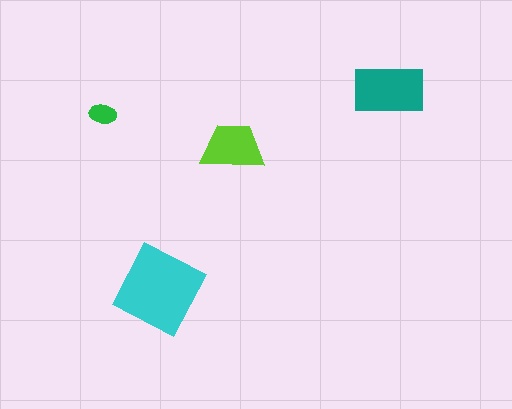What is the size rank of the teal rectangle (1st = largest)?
2nd.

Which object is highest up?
The teal rectangle is topmost.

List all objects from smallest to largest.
The green ellipse, the lime trapezoid, the teal rectangle, the cyan square.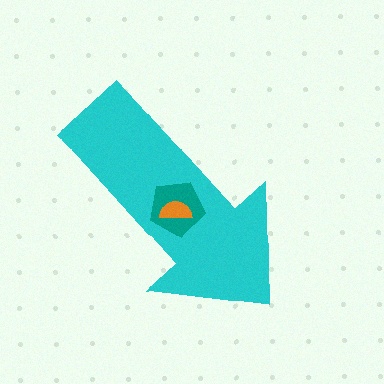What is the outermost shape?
The cyan arrow.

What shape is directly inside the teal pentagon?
The orange semicircle.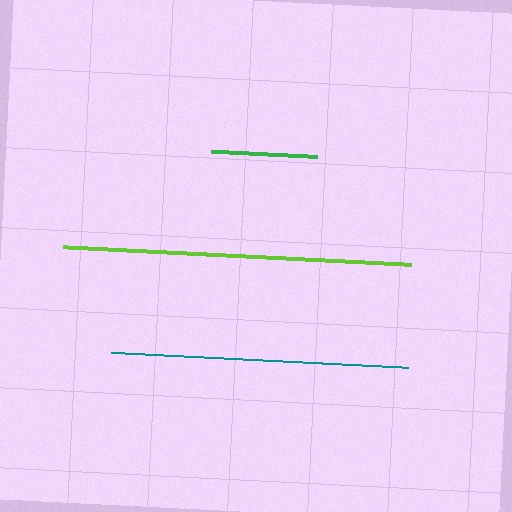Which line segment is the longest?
The lime line is the longest at approximately 348 pixels.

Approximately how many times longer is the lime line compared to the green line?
The lime line is approximately 3.3 times the length of the green line.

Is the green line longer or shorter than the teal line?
The teal line is longer than the green line.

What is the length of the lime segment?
The lime segment is approximately 348 pixels long.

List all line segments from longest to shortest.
From longest to shortest: lime, teal, green.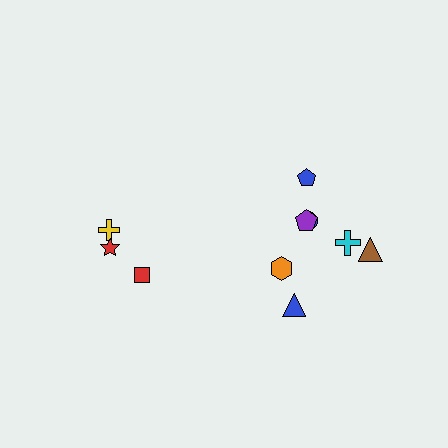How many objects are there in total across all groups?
There are 10 objects.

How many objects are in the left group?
There are 3 objects.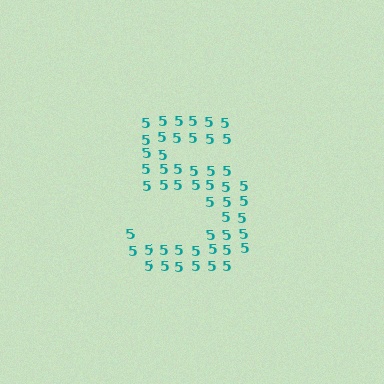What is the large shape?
The large shape is the digit 5.